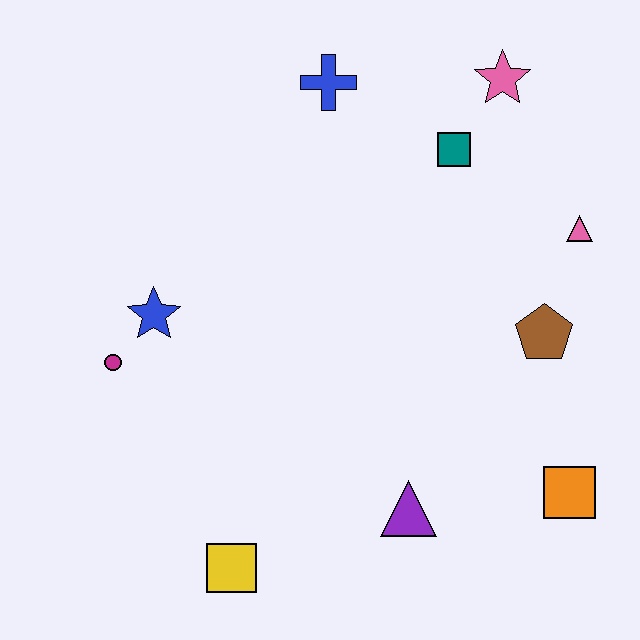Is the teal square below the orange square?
No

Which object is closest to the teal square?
The pink star is closest to the teal square.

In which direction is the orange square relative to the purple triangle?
The orange square is to the right of the purple triangle.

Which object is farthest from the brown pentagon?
The magenta circle is farthest from the brown pentagon.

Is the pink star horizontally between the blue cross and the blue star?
No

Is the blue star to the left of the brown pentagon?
Yes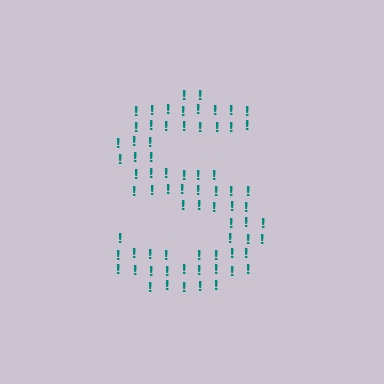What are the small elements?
The small elements are exclamation marks.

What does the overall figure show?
The overall figure shows the letter S.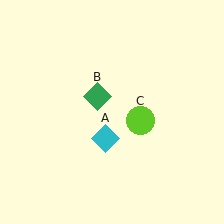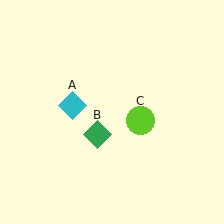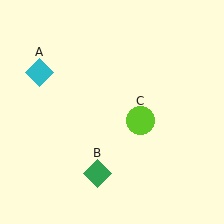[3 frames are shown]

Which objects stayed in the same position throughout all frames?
Lime circle (object C) remained stationary.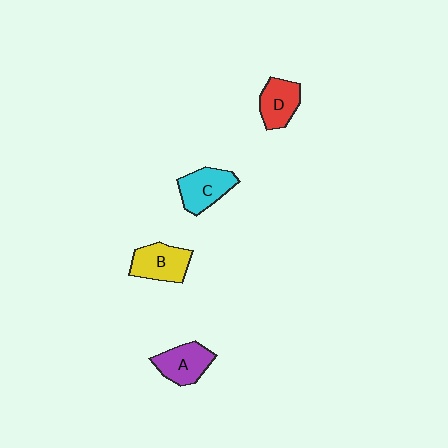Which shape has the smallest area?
Shape D (red).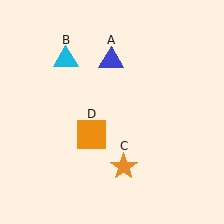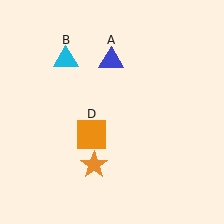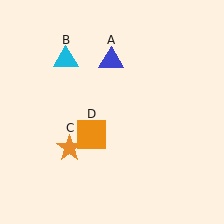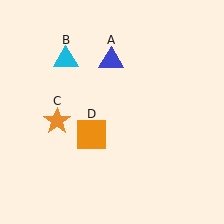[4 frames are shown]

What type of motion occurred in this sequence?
The orange star (object C) rotated clockwise around the center of the scene.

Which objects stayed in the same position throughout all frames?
Blue triangle (object A) and cyan triangle (object B) and orange square (object D) remained stationary.